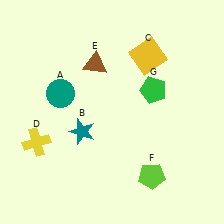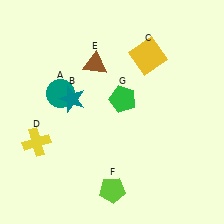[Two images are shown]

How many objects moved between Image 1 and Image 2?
3 objects moved between the two images.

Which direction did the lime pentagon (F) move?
The lime pentagon (F) moved left.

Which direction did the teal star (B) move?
The teal star (B) moved up.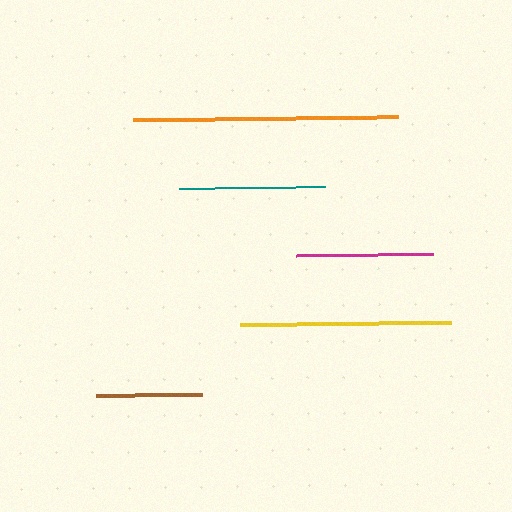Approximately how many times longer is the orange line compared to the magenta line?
The orange line is approximately 1.9 times the length of the magenta line.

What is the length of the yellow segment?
The yellow segment is approximately 211 pixels long.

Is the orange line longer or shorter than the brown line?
The orange line is longer than the brown line.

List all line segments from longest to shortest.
From longest to shortest: orange, yellow, teal, magenta, brown.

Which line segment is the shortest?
The brown line is the shortest at approximately 106 pixels.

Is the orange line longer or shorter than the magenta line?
The orange line is longer than the magenta line.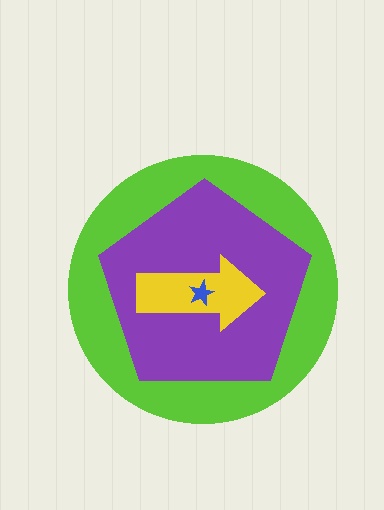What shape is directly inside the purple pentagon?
The yellow arrow.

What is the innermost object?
The blue star.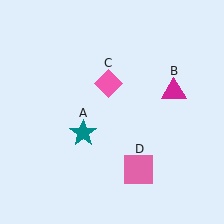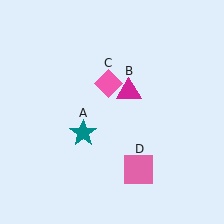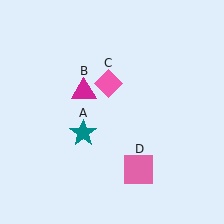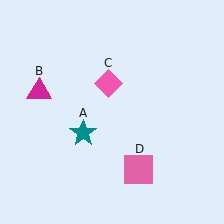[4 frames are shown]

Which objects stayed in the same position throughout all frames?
Teal star (object A) and pink diamond (object C) and pink square (object D) remained stationary.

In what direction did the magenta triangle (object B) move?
The magenta triangle (object B) moved left.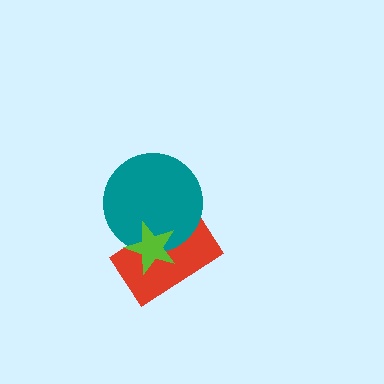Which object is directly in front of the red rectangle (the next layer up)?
The teal circle is directly in front of the red rectangle.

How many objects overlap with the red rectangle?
2 objects overlap with the red rectangle.